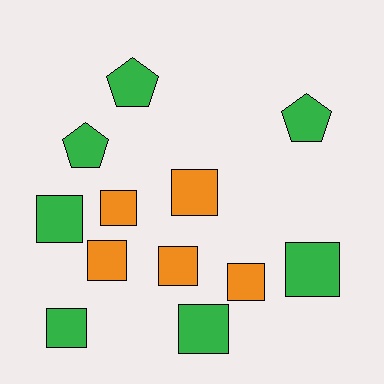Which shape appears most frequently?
Square, with 9 objects.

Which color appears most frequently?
Green, with 7 objects.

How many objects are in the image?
There are 12 objects.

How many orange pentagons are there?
There are no orange pentagons.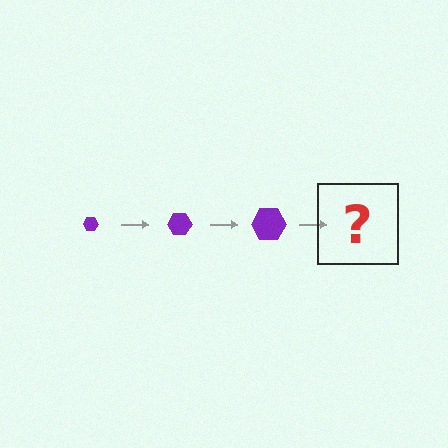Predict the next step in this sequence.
The next step is a purple hexagon, larger than the previous one.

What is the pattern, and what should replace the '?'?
The pattern is that the hexagon gets progressively larger each step. The '?' should be a purple hexagon, larger than the previous one.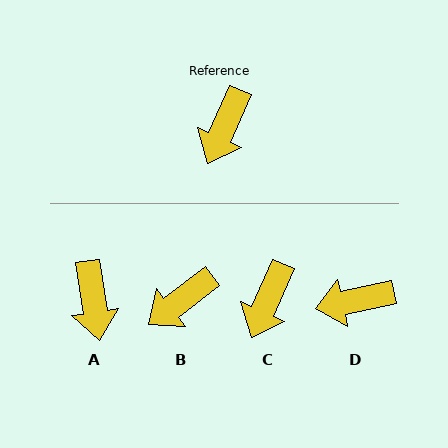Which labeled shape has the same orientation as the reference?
C.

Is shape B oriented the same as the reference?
No, it is off by about 29 degrees.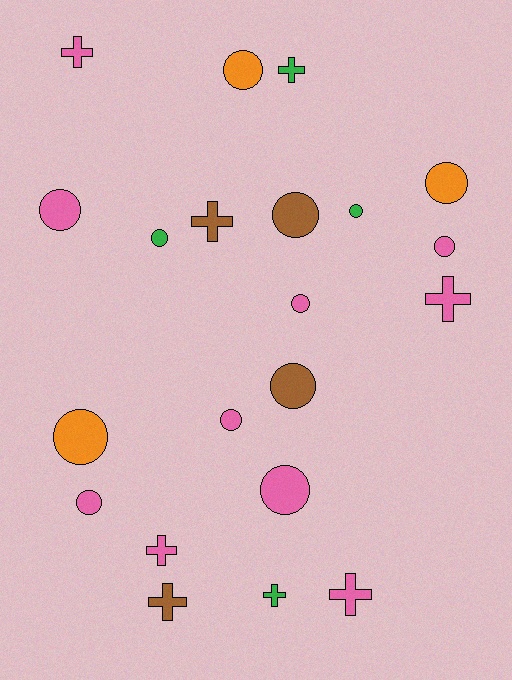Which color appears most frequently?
Pink, with 10 objects.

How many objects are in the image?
There are 21 objects.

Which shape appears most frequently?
Circle, with 13 objects.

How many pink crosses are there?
There are 4 pink crosses.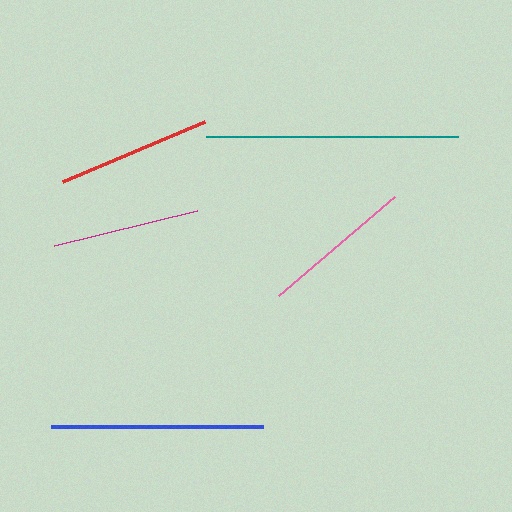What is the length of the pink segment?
The pink segment is approximately 153 pixels long.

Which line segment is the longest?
The teal line is the longest at approximately 252 pixels.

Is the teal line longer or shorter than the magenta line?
The teal line is longer than the magenta line.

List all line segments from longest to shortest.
From longest to shortest: teal, blue, red, pink, magenta.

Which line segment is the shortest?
The magenta line is the shortest at approximately 147 pixels.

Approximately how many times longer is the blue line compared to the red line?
The blue line is approximately 1.4 times the length of the red line.